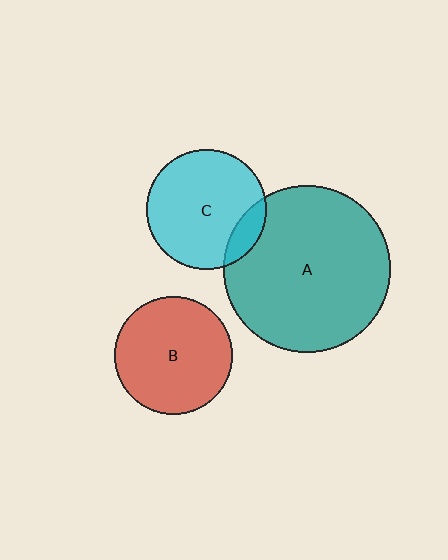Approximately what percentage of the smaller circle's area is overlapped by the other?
Approximately 15%.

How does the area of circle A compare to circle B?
Approximately 2.0 times.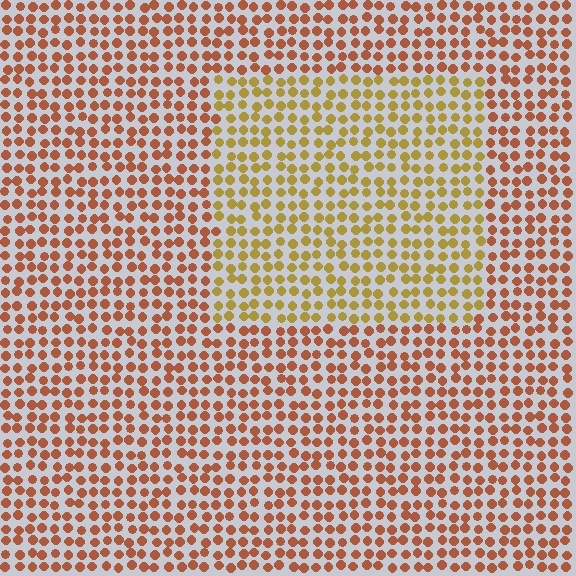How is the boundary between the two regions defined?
The boundary is defined purely by a slight shift in hue (about 35 degrees). Spacing, size, and orientation are identical on both sides.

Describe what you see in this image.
The image is filled with small brown elements in a uniform arrangement. A rectangle-shaped region is visible where the elements are tinted to a slightly different hue, forming a subtle color boundary.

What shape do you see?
I see a rectangle.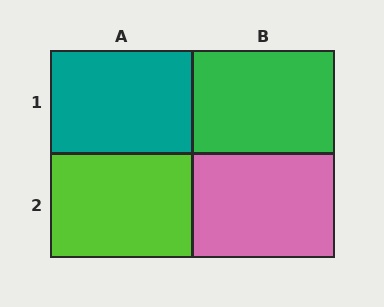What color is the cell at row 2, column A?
Lime.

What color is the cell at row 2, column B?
Pink.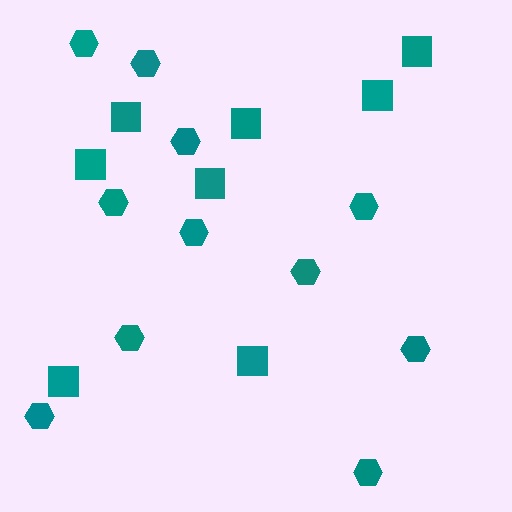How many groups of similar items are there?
There are 2 groups: one group of squares (8) and one group of hexagons (11).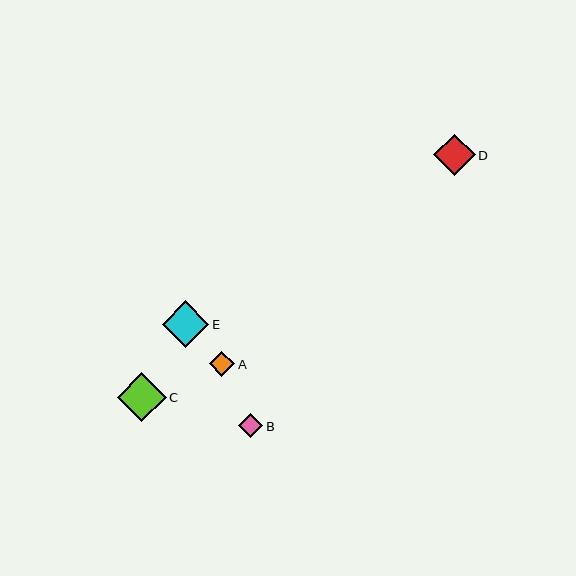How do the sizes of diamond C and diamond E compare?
Diamond C and diamond E are approximately the same size.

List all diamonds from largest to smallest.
From largest to smallest: C, E, D, A, B.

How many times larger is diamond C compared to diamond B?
Diamond C is approximately 2.0 times the size of diamond B.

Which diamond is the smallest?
Diamond B is the smallest with a size of approximately 24 pixels.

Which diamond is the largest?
Diamond C is the largest with a size of approximately 49 pixels.